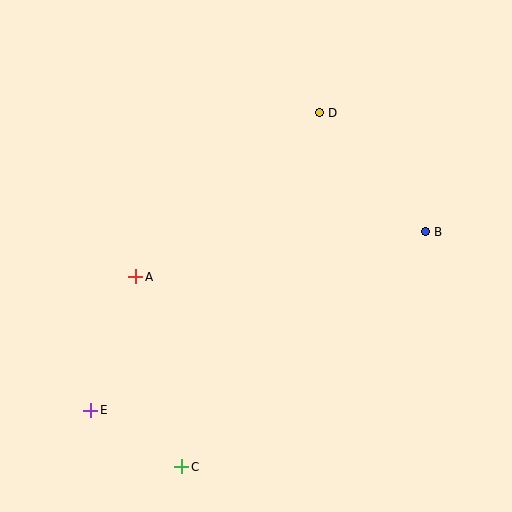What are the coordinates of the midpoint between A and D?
The midpoint between A and D is at (227, 195).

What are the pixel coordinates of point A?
Point A is at (136, 277).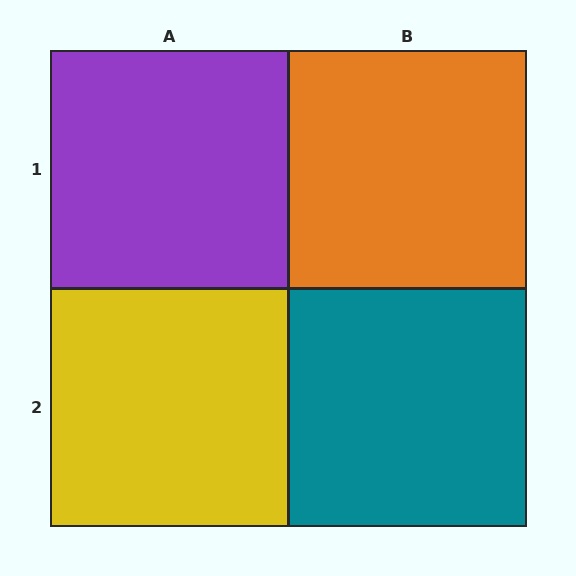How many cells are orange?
1 cell is orange.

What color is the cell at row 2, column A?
Yellow.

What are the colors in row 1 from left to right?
Purple, orange.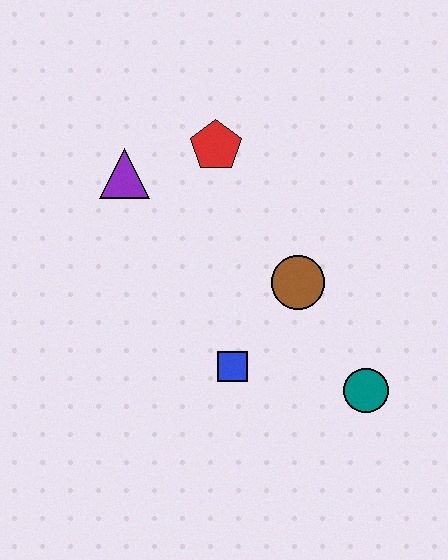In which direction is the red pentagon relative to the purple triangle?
The red pentagon is to the right of the purple triangle.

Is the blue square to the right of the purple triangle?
Yes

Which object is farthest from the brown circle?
The purple triangle is farthest from the brown circle.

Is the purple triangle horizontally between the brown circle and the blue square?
No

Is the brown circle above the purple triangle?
No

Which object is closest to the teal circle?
The brown circle is closest to the teal circle.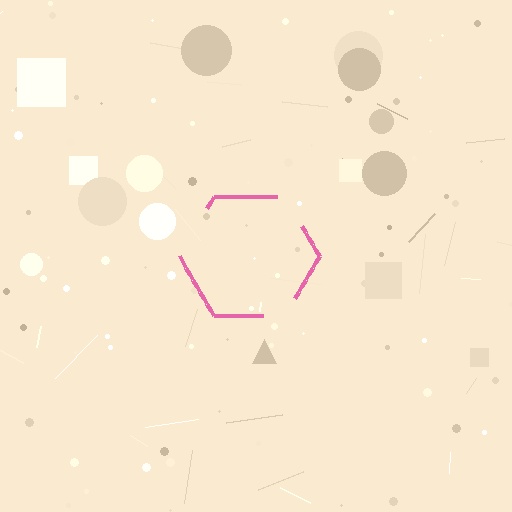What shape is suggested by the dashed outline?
The dashed outline suggests a hexagon.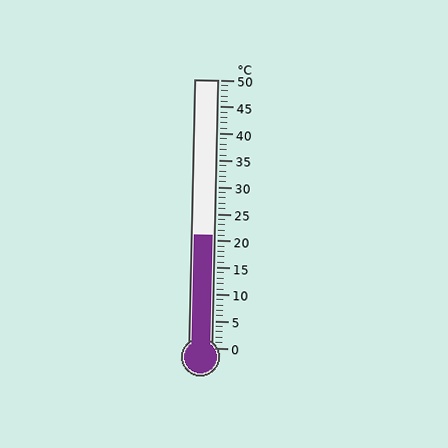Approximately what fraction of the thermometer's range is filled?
The thermometer is filled to approximately 40% of its range.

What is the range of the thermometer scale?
The thermometer scale ranges from 0°C to 50°C.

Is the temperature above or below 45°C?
The temperature is below 45°C.